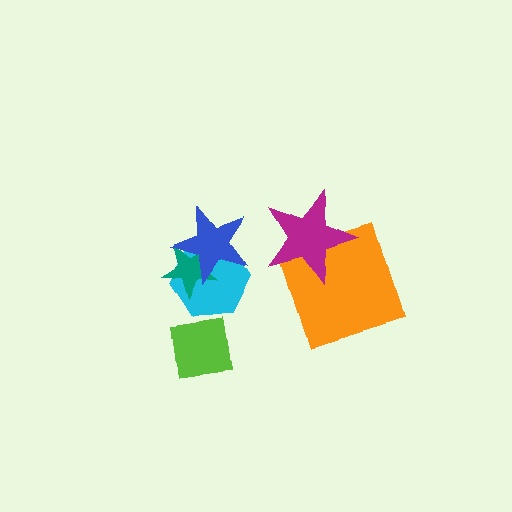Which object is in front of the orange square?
The magenta star is in front of the orange square.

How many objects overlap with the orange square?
1 object overlaps with the orange square.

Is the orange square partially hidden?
Yes, it is partially covered by another shape.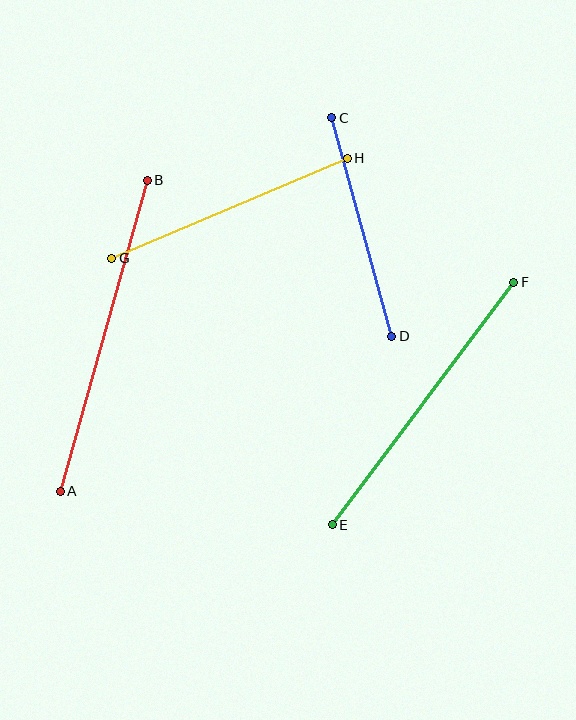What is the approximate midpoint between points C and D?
The midpoint is at approximately (362, 227) pixels.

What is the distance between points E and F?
The distance is approximately 303 pixels.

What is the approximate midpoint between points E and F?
The midpoint is at approximately (423, 404) pixels.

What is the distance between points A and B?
The distance is approximately 323 pixels.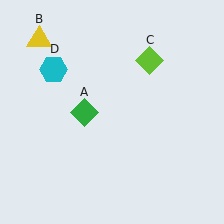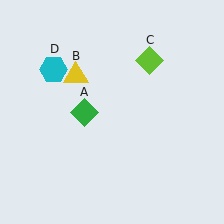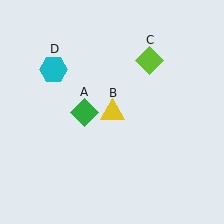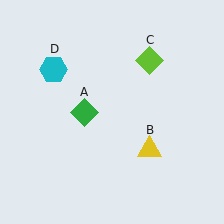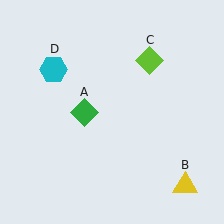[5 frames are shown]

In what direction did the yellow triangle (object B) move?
The yellow triangle (object B) moved down and to the right.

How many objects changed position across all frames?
1 object changed position: yellow triangle (object B).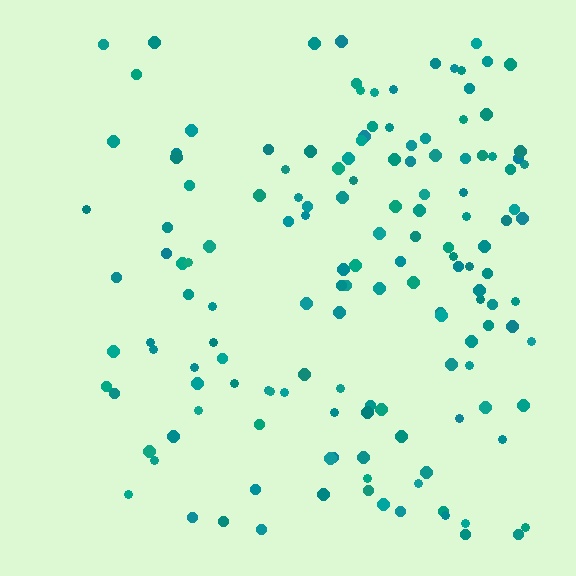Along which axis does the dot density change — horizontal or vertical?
Horizontal.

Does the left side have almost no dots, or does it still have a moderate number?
Still a moderate number, just noticeably fewer than the right.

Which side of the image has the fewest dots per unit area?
The left.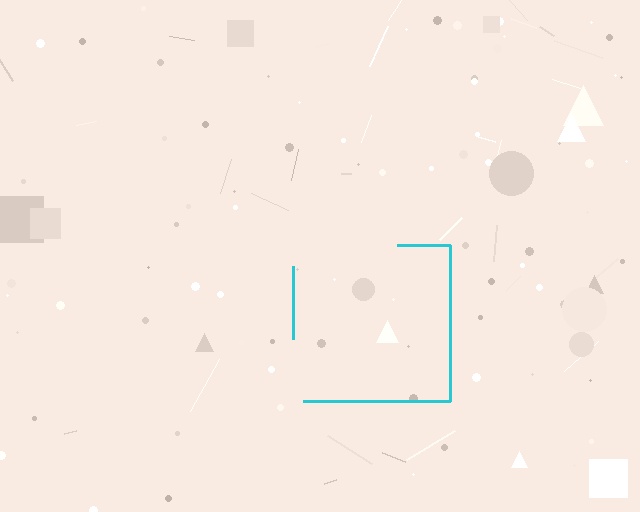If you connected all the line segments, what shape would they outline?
They would outline a square.